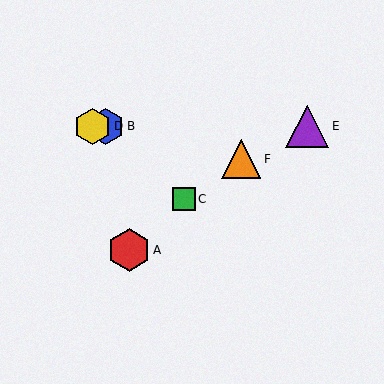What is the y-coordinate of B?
Object B is at y≈126.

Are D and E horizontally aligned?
Yes, both are at y≈126.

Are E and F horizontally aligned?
No, E is at y≈126 and F is at y≈159.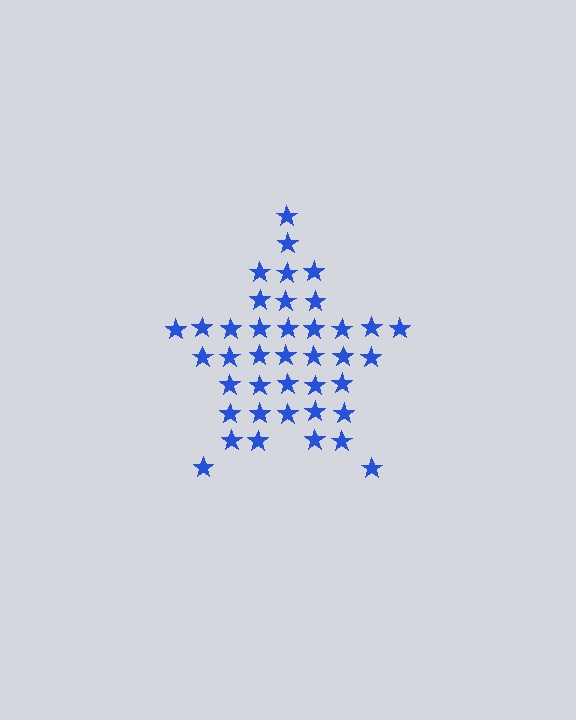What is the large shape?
The large shape is a star.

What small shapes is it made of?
It is made of small stars.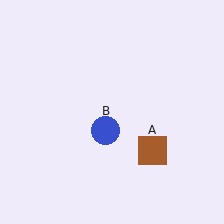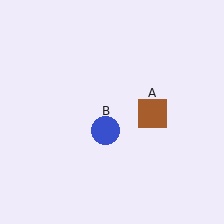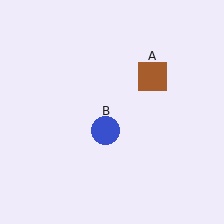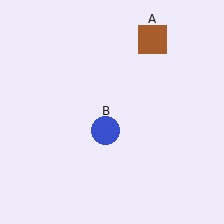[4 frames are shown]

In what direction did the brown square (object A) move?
The brown square (object A) moved up.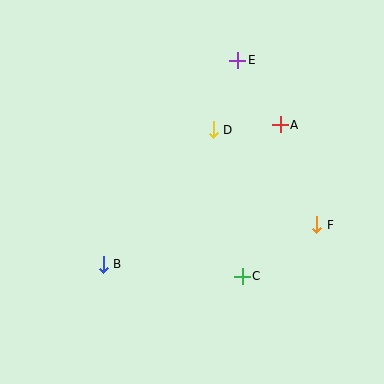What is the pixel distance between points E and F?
The distance between E and F is 182 pixels.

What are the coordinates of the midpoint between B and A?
The midpoint between B and A is at (192, 194).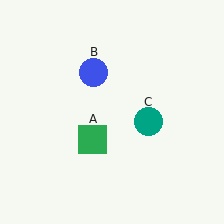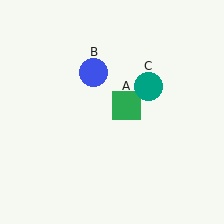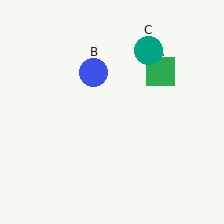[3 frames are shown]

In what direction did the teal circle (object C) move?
The teal circle (object C) moved up.